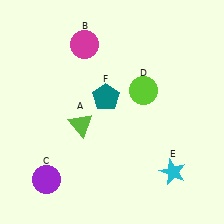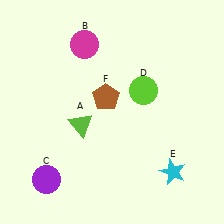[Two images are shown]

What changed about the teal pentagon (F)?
In Image 1, F is teal. In Image 2, it changed to brown.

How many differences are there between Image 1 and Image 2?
There is 1 difference between the two images.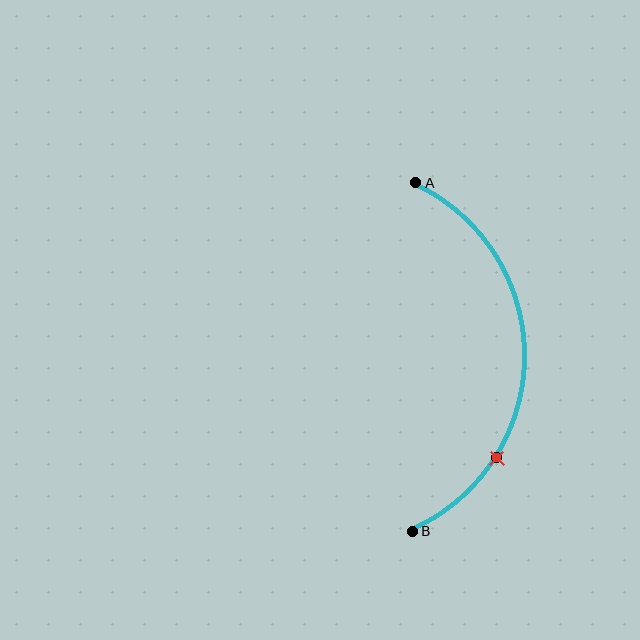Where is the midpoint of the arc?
The arc midpoint is the point on the curve farthest from the straight line joining A and B. It sits to the right of that line.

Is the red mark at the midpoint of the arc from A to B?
No. The red mark lies on the arc but is closer to endpoint B. The arc midpoint would be at the point on the curve equidistant along the arc from both A and B.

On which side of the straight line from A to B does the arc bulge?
The arc bulges to the right of the straight line connecting A and B.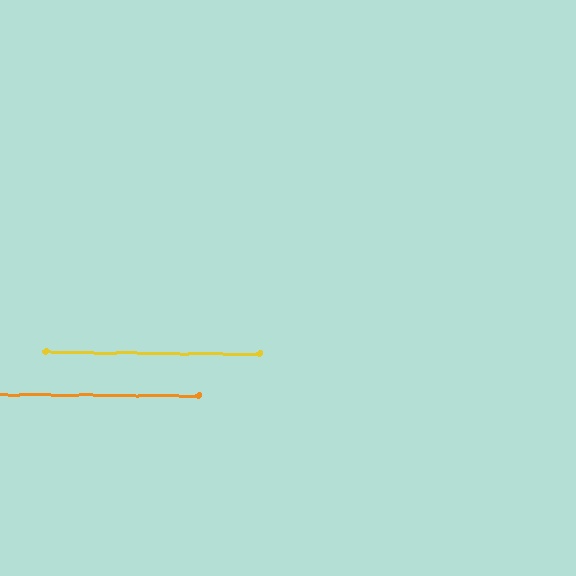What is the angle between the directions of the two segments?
Approximately 0 degrees.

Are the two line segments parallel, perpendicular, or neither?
Parallel — their directions differ by only 0.2°.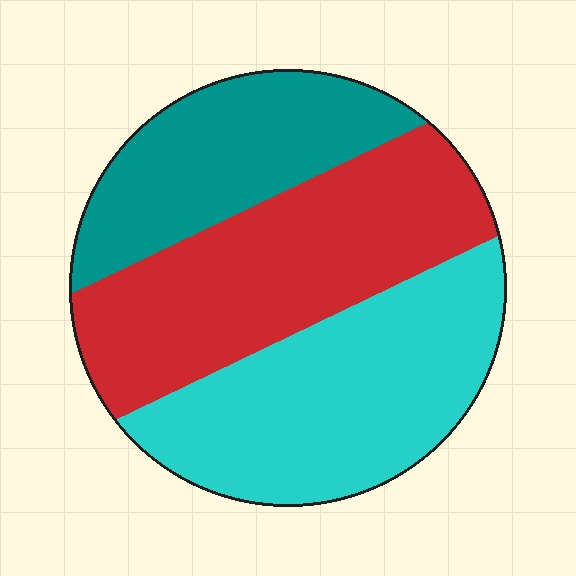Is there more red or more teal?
Red.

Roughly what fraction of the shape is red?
Red takes up between a quarter and a half of the shape.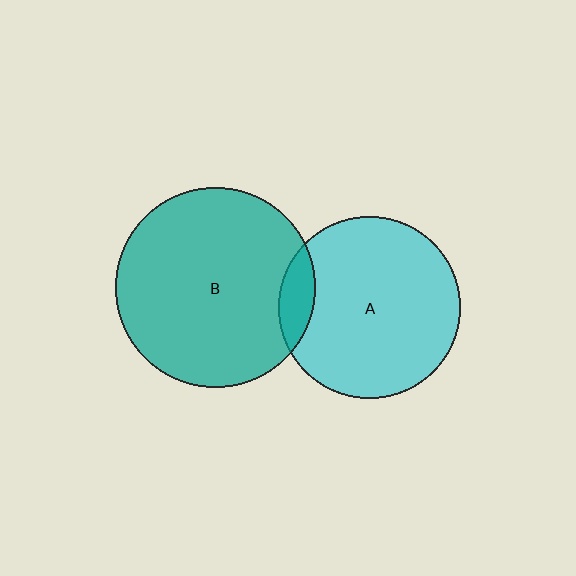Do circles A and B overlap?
Yes.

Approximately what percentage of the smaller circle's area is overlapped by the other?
Approximately 10%.